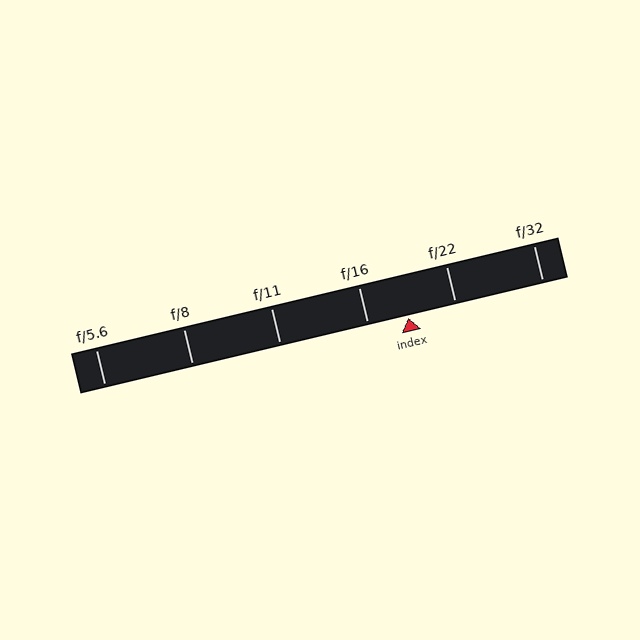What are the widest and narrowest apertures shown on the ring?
The widest aperture shown is f/5.6 and the narrowest is f/32.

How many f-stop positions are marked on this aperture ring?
There are 6 f-stop positions marked.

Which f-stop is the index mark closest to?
The index mark is closest to f/16.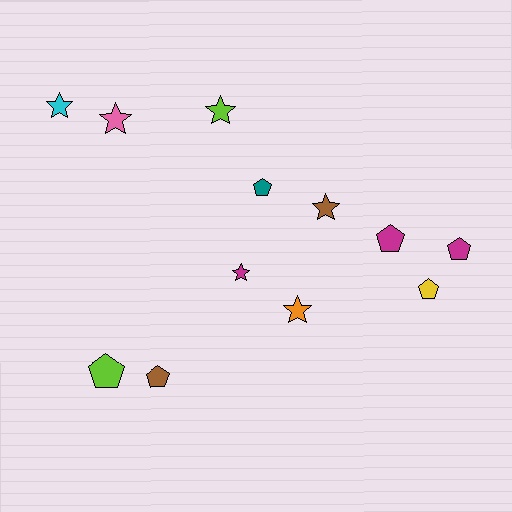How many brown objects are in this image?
There are 2 brown objects.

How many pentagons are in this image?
There are 6 pentagons.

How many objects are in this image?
There are 12 objects.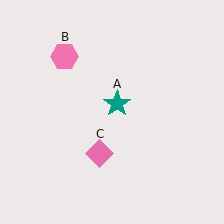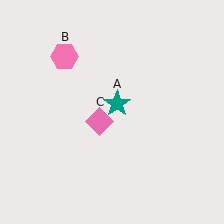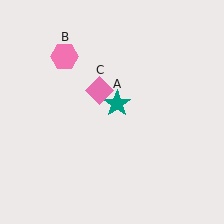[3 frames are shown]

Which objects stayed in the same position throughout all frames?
Teal star (object A) and pink hexagon (object B) remained stationary.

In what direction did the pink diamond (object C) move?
The pink diamond (object C) moved up.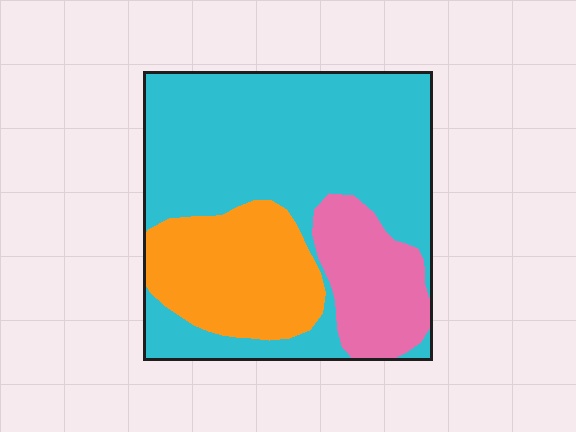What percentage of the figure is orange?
Orange takes up about one quarter (1/4) of the figure.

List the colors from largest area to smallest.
From largest to smallest: cyan, orange, pink.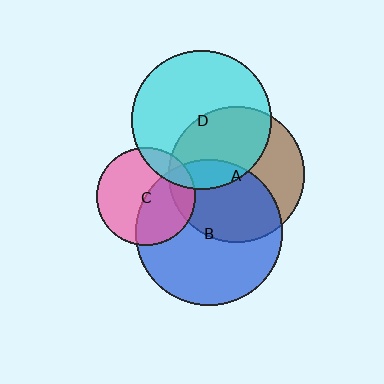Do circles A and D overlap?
Yes.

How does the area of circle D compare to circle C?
Approximately 2.0 times.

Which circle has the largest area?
Circle B (blue).